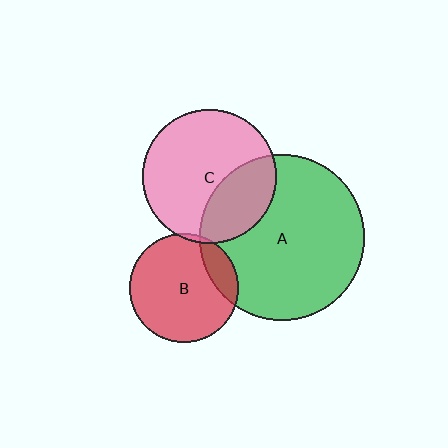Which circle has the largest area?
Circle A (green).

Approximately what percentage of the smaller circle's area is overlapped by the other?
Approximately 30%.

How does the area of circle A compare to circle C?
Approximately 1.5 times.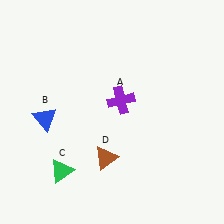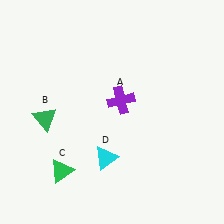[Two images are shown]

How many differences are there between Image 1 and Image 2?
There are 2 differences between the two images.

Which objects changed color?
B changed from blue to green. D changed from brown to cyan.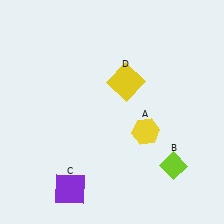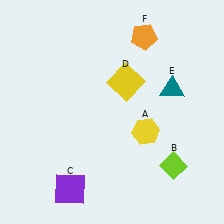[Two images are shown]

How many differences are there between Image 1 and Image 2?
There are 2 differences between the two images.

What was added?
A teal triangle (E), an orange pentagon (F) were added in Image 2.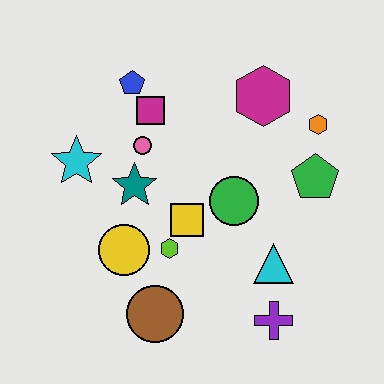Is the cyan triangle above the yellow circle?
No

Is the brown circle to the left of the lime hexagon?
Yes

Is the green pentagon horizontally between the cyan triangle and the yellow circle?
No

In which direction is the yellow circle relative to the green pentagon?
The yellow circle is to the left of the green pentagon.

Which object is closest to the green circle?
The yellow square is closest to the green circle.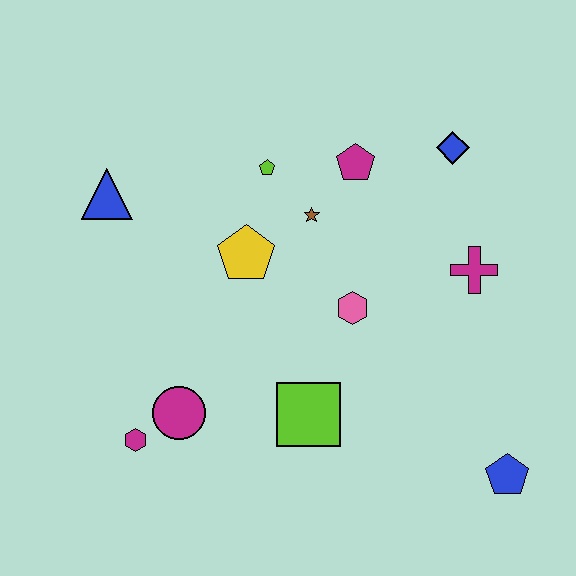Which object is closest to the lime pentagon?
The brown star is closest to the lime pentagon.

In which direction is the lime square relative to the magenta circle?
The lime square is to the right of the magenta circle.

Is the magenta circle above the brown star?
No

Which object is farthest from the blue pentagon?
The blue triangle is farthest from the blue pentagon.